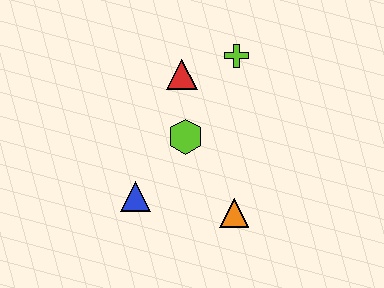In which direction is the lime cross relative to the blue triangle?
The lime cross is above the blue triangle.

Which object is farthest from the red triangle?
The orange triangle is farthest from the red triangle.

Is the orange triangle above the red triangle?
No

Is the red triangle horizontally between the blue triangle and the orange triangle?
Yes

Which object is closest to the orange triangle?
The lime hexagon is closest to the orange triangle.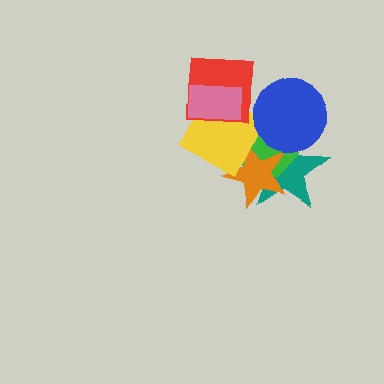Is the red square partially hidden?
Yes, it is partially covered by another shape.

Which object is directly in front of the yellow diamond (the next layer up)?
The red square is directly in front of the yellow diamond.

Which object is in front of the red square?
The pink rectangle is in front of the red square.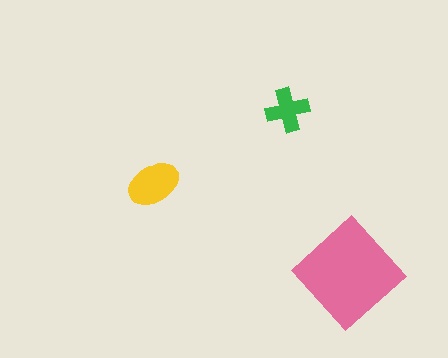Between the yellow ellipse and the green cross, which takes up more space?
The yellow ellipse.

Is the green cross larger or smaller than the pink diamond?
Smaller.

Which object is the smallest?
The green cross.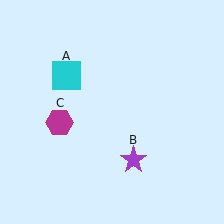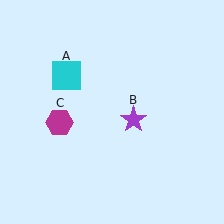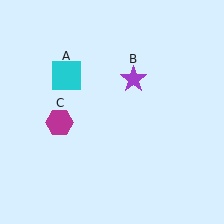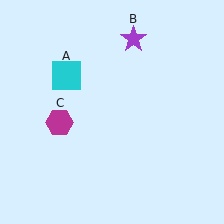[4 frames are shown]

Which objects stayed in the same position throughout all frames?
Cyan square (object A) and magenta hexagon (object C) remained stationary.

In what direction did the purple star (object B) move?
The purple star (object B) moved up.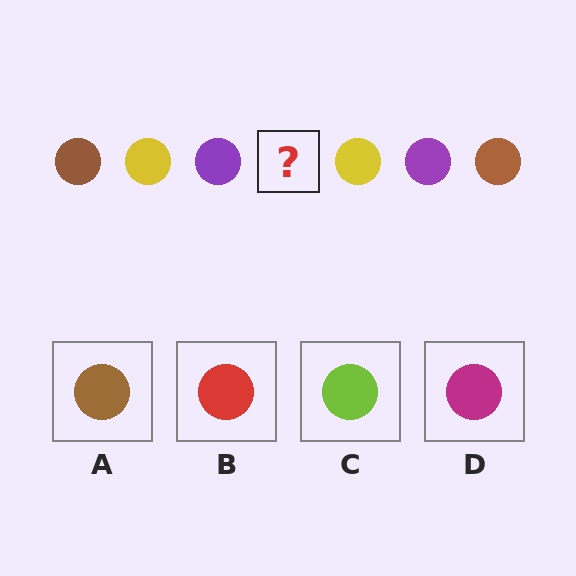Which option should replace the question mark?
Option A.